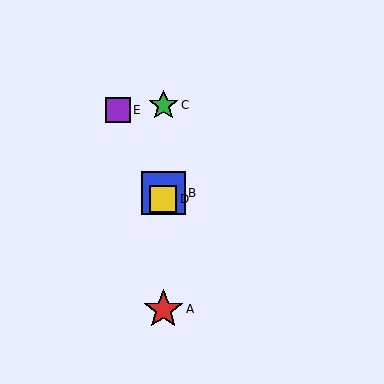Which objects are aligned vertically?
Objects A, B, C, D are aligned vertically.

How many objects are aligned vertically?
4 objects (A, B, C, D) are aligned vertically.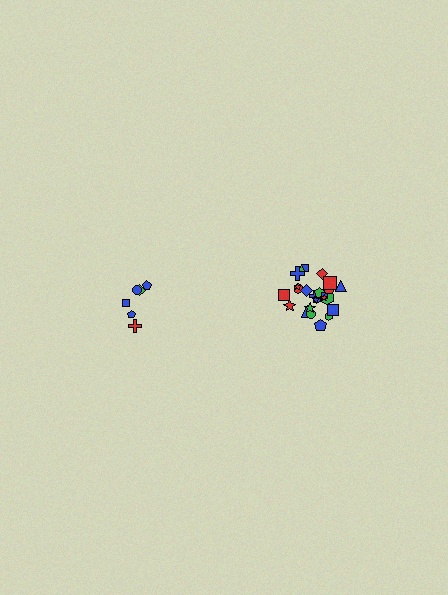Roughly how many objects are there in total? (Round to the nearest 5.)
Roughly 30 objects in total.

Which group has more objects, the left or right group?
The right group.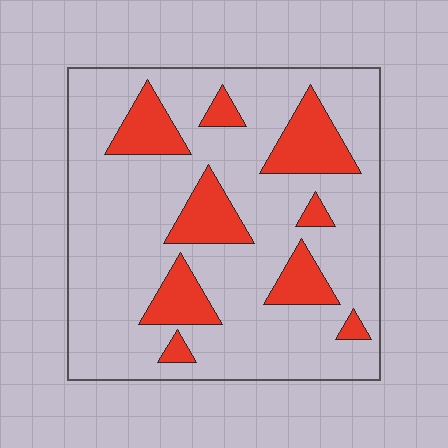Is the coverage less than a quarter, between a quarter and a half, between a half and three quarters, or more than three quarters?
Less than a quarter.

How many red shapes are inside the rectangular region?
9.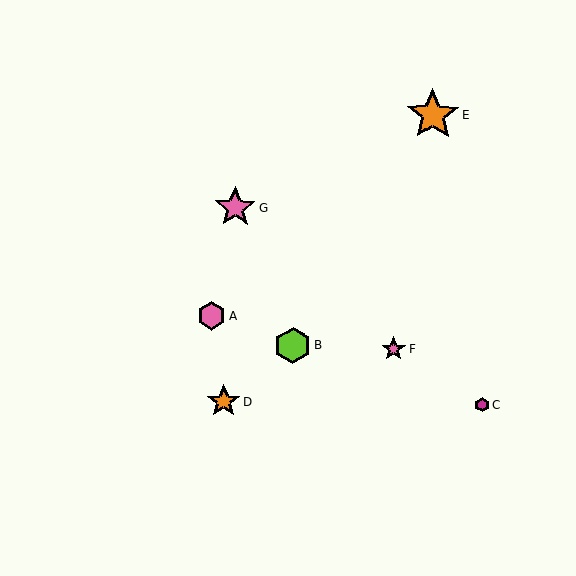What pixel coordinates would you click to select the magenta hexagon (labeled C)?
Click at (482, 405) to select the magenta hexagon C.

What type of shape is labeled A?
Shape A is a pink hexagon.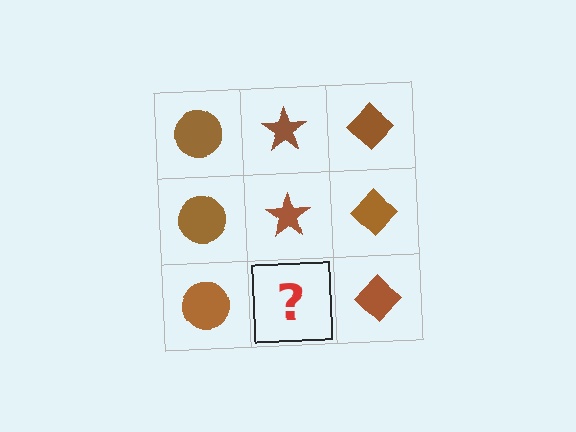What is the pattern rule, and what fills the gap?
The rule is that each column has a consistent shape. The gap should be filled with a brown star.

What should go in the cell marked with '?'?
The missing cell should contain a brown star.